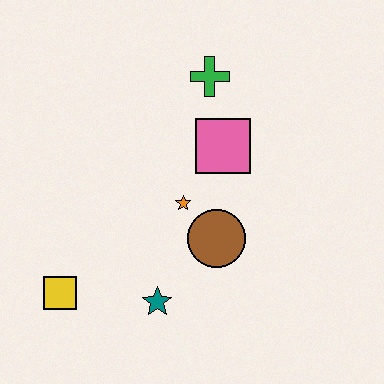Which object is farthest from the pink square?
The yellow square is farthest from the pink square.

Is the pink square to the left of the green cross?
No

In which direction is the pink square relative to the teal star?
The pink square is above the teal star.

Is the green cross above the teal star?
Yes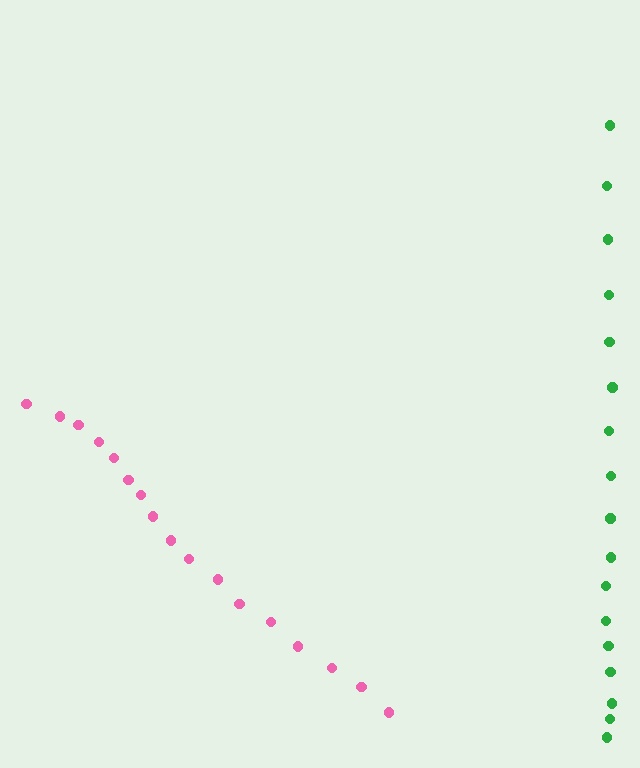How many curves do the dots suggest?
There are 2 distinct paths.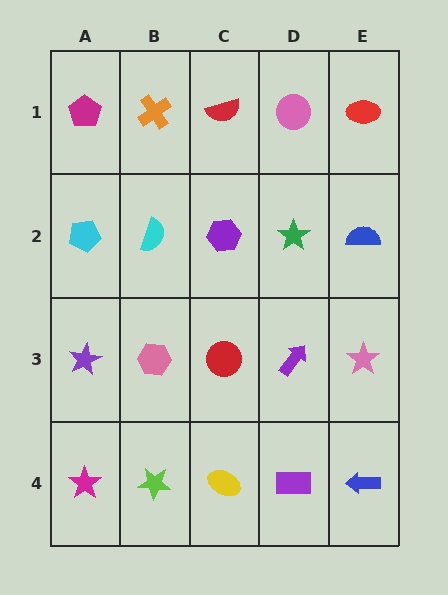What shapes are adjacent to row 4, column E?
A pink star (row 3, column E), a purple rectangle (row 4, column D).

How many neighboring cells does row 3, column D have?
4.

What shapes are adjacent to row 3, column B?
A cyan semicircle (row 2, column B), a lime star (row 4, column B), a purple star (row 3, column A), a red circle (row 3, column C).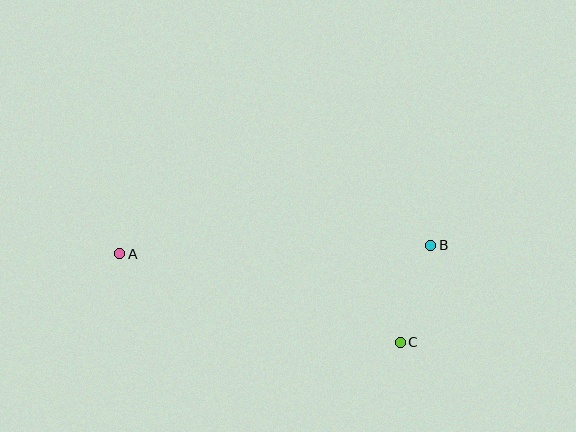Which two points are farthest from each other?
Points A and B are farthest from each other.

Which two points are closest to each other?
Points B and C are closest to each other.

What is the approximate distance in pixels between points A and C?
The distance between A and C is approximately 294 pixels.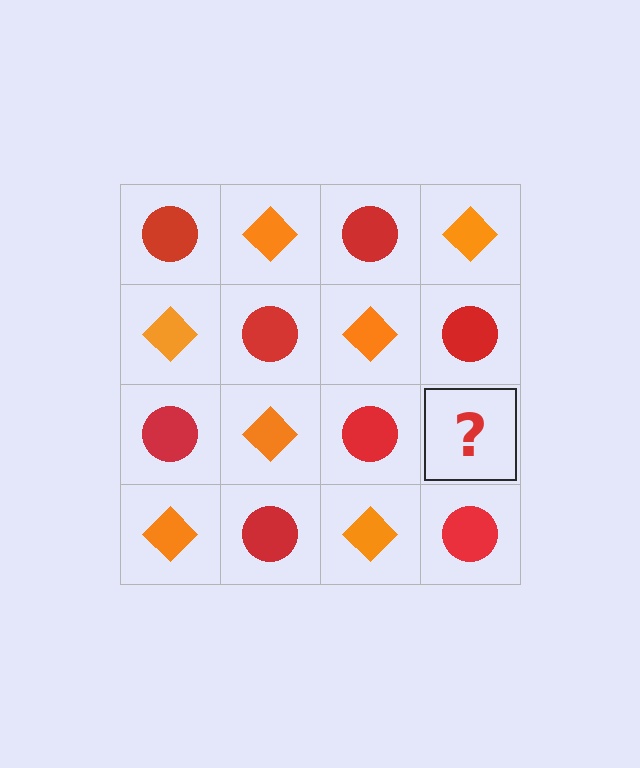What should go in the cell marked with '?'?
The missing cell should contain an orange diamond.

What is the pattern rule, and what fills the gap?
The rule is that it alternates red circle and orange diamond in a checkerboard pattern. The gap should be filled with an orange diamond.